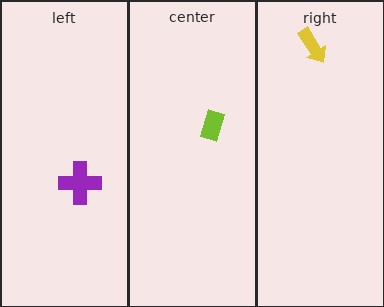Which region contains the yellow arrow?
The right region.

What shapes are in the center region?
The lime rectangle.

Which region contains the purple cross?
The left region.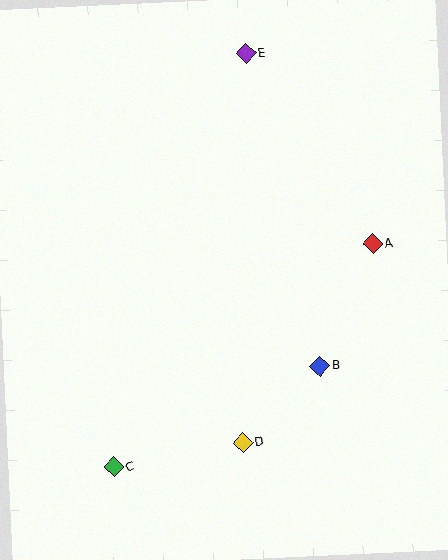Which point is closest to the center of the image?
Point B at (320, 366) is closest to the center.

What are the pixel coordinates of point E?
Point E is at (246, 53).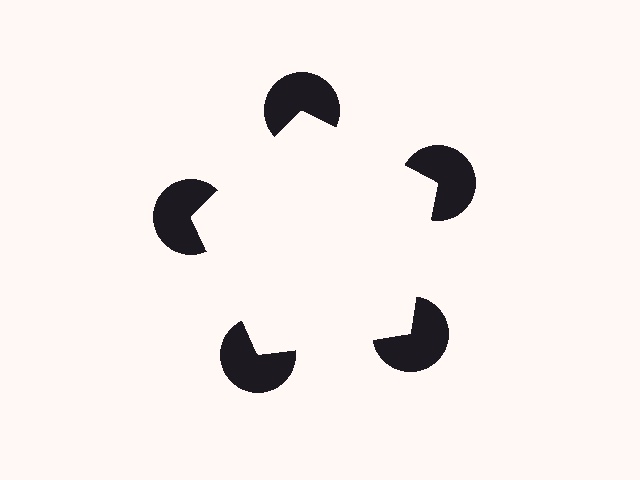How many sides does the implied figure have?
5 sides.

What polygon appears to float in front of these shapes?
An illusory pentagon — its edges are inferred from the aligned wedge cuts in the pac-man discs, not physically drawn.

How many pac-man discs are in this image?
There are 5 — one at each vertex of the illusory pentagon.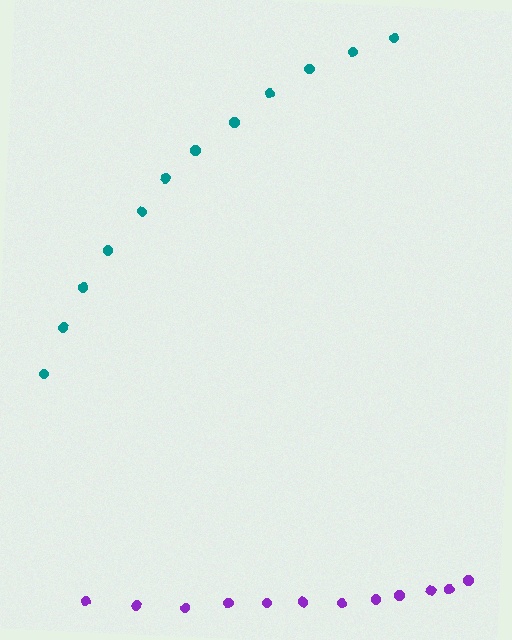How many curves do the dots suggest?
There are 2 distinct paths.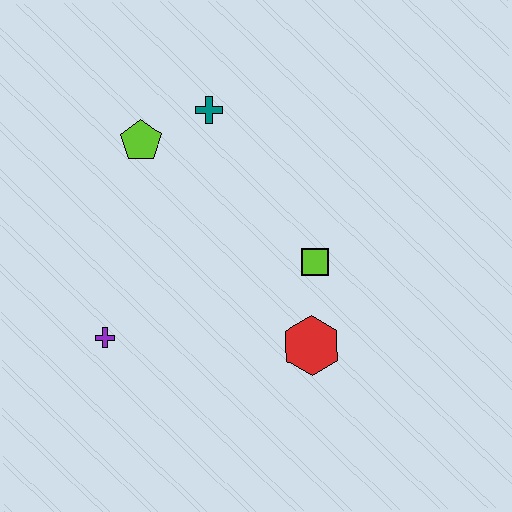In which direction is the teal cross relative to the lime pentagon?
The teal cross is to the right of the lime pentagon.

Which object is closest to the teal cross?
The lime pentagon is closest to the teal cross.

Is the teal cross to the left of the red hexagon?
Yes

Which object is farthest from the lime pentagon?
The red hexagon is farthest from the lime pentagon.